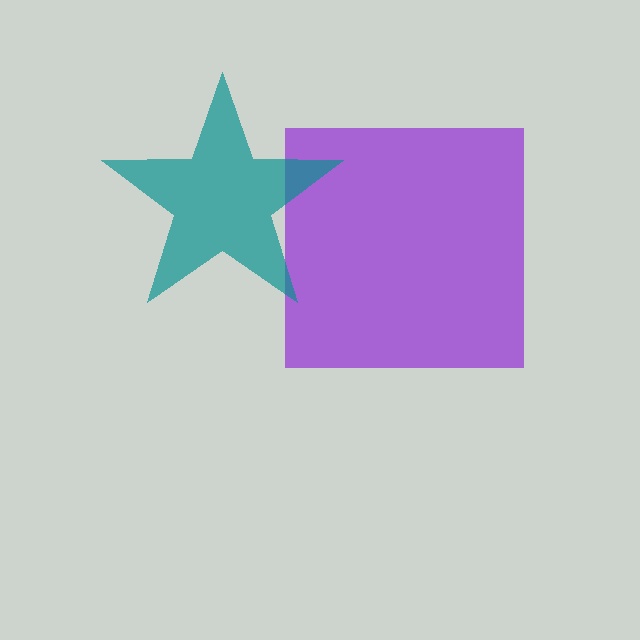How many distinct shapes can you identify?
There are 2 distinct shapes: a purple square, a teal star.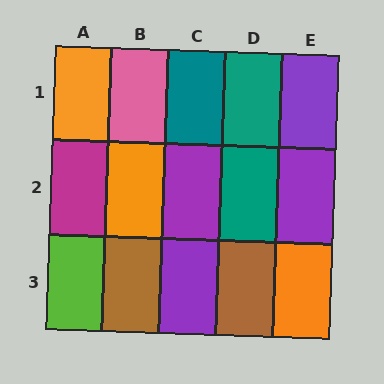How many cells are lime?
1 cell is lime.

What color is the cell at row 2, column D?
Teal.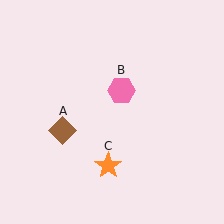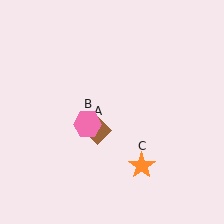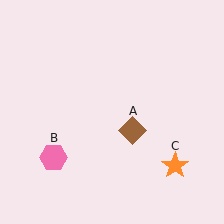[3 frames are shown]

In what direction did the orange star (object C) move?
The orange star (object C) moved right.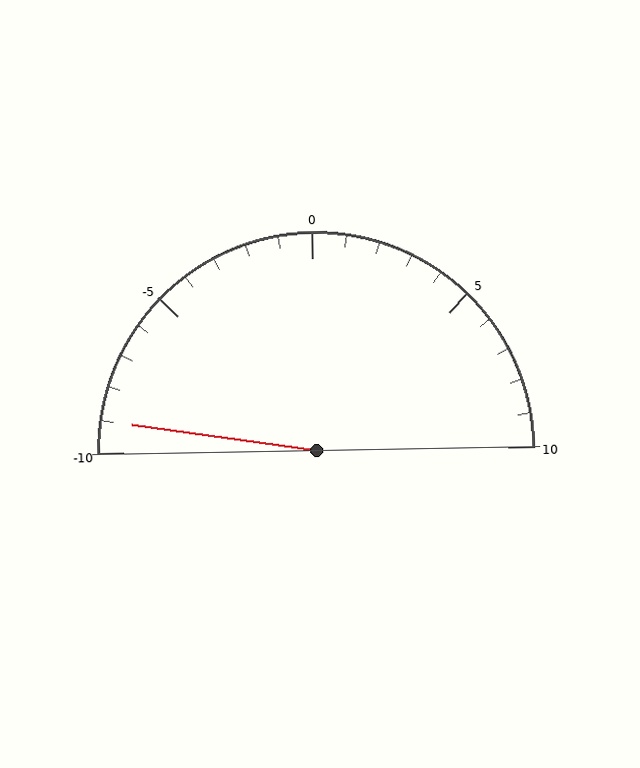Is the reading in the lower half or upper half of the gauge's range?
The reading is in the lower half of the range (-10 to 10).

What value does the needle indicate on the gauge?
The needle indicates approximately -9.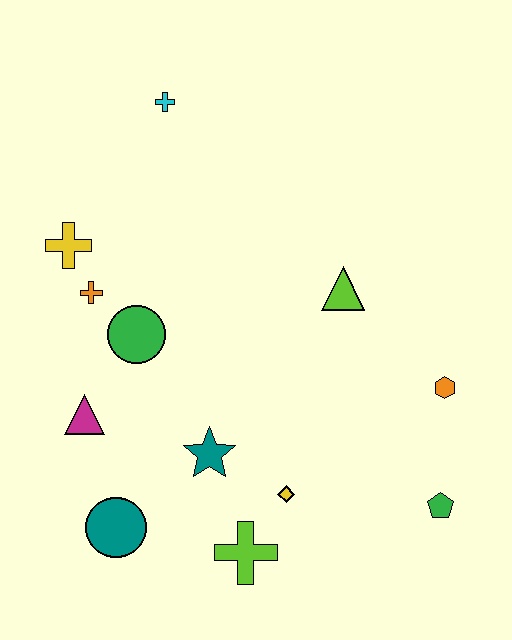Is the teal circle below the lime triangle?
Yes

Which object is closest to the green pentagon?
The orange hexagon is closest to the green pentagon.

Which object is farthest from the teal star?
The cyan cross is farthest from the teal star.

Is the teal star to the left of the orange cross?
No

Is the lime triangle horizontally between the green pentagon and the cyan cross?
Yes